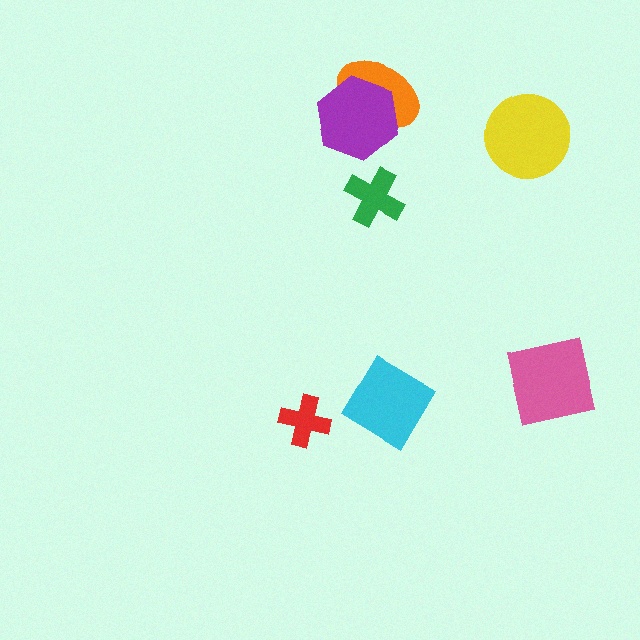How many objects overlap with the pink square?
0 objects overlap with the pink square.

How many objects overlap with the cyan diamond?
0 objects overlap with the cyan diamond.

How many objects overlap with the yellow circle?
0 objects overlap with the yellow circle.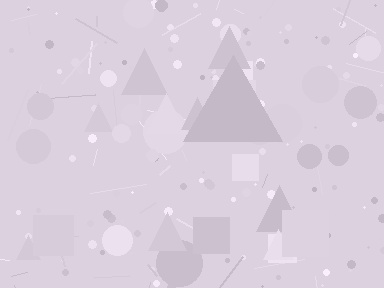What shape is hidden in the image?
A triangle is hidden in the image.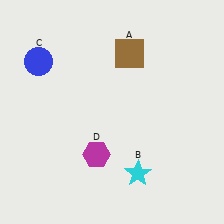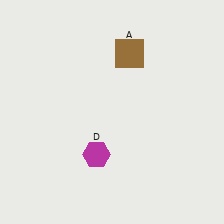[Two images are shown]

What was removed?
The blue circle (C), the cyan star (B) were removed in Image 2.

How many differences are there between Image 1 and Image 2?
There are 2 differences between the two images.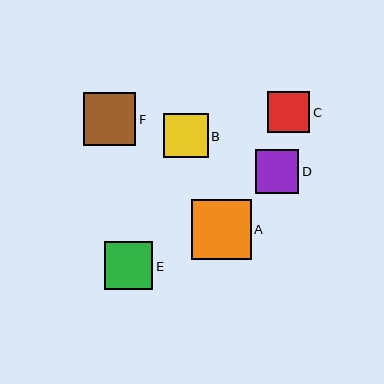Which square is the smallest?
Square C is the smallest with a size of approximately 42 pixels.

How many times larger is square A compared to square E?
Square A is approximately 1.2 times the size of square E.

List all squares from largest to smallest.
From largest to smallest: A, F, E, B, D, C.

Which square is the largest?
Square A is the largest with a size of approximately 59 pixels.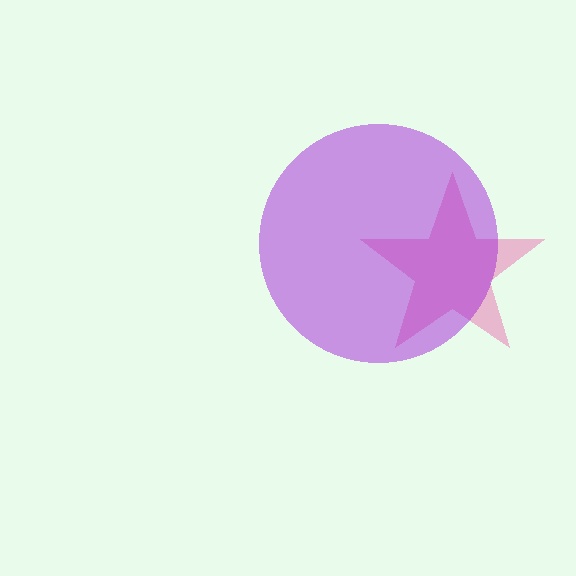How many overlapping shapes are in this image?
There are 2 overlapping shapes in the image.